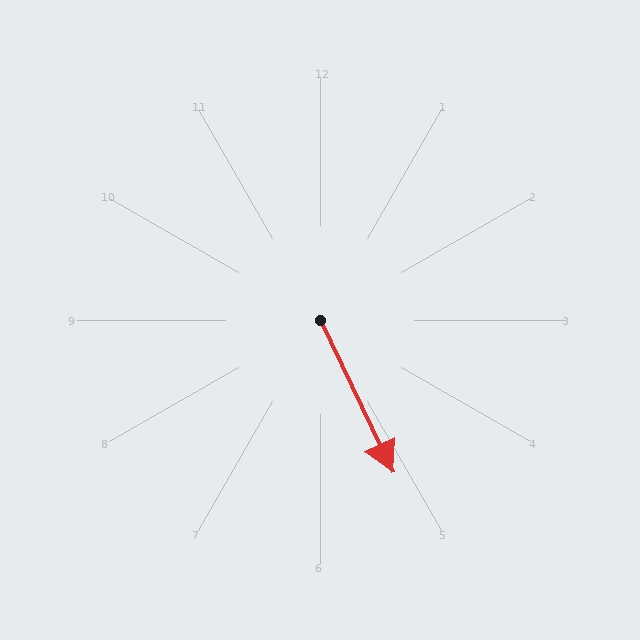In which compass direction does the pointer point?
Southeast.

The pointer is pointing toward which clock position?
Roughly 5 o'clock.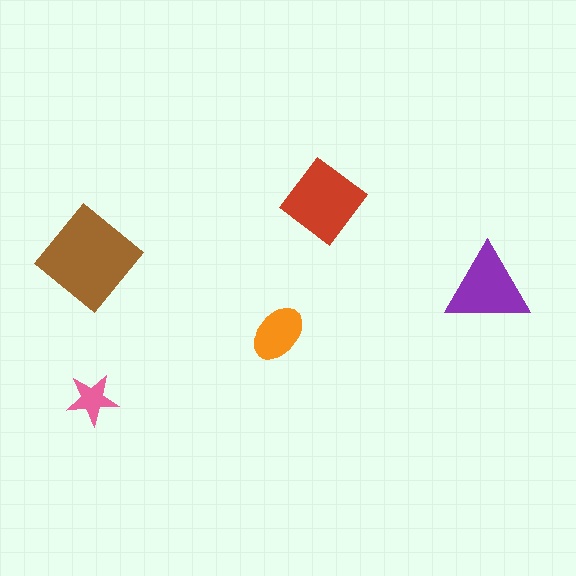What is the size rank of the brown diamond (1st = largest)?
1st.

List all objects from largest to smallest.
The brown diamond, the red diamond, the purple triangle, the orange ellipse, the pink star.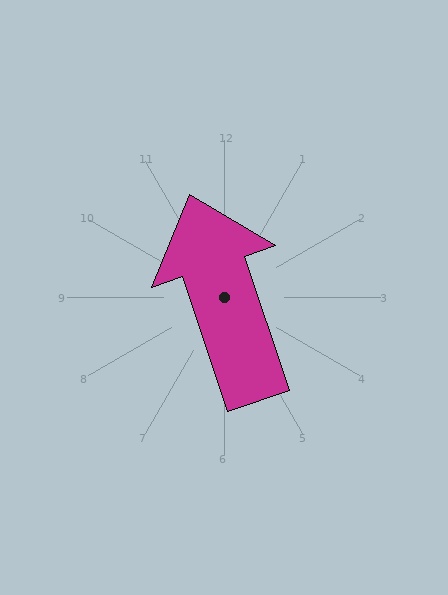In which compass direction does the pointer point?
North.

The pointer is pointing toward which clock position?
Roughly 11 o'clock.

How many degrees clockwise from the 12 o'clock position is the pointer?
Approximately 341 degrees.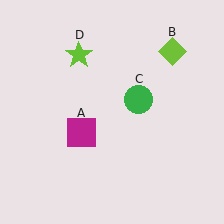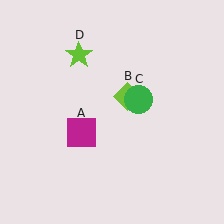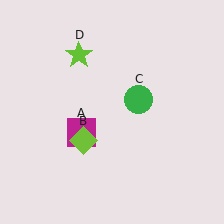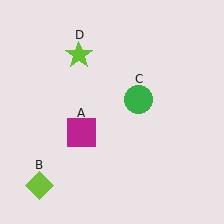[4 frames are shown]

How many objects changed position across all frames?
1 object changed position: lime diamond (object B).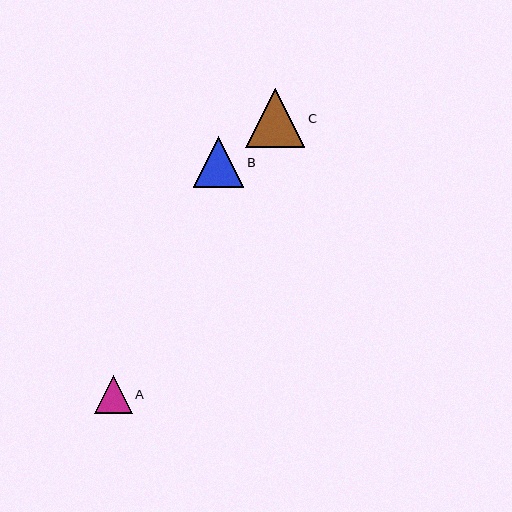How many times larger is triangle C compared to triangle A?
Triangle C is approximately 1.6 times the size of triangle A.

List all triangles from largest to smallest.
From largest to smallest: C, B, A.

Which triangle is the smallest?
Triangle A is the smallest with a size of approximately 38 pixels.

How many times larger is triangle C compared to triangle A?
Triangle C is approximately 1.6 times the size of triangle A.